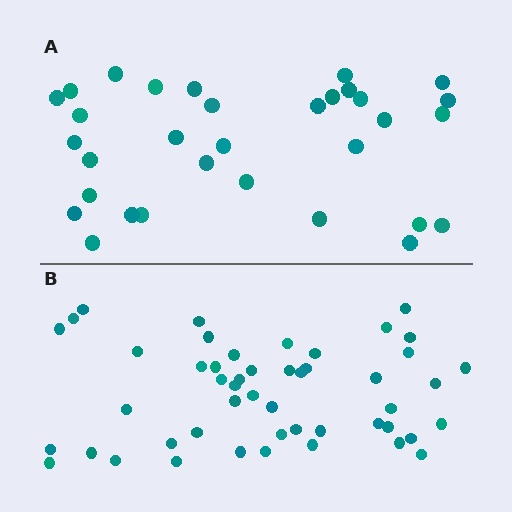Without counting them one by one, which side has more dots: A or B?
Region B (the bottom region) has more dots.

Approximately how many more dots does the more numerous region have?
Region B has approximately 15 more dots than region A.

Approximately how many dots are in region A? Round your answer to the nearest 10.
About 30 dots. (The exact count is 32, which rounds to 30.)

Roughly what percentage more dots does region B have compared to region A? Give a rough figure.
About 55% more.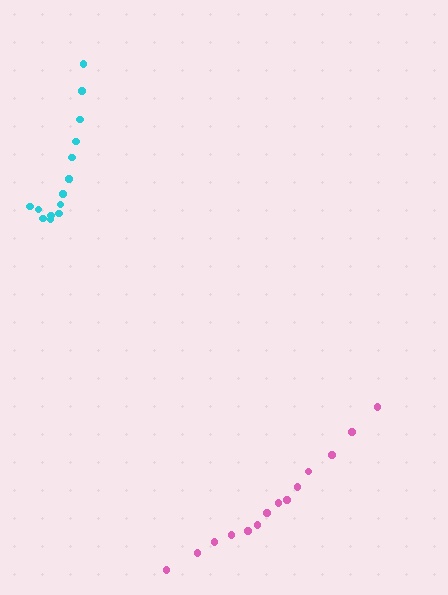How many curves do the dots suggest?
There are 2 distinct paths.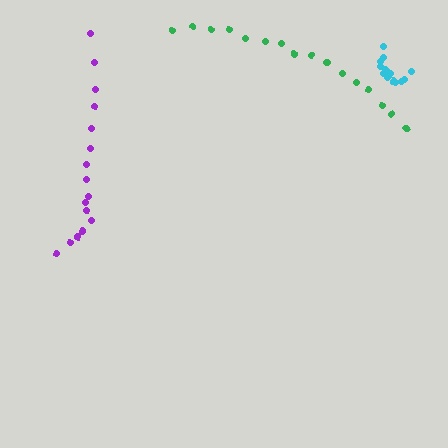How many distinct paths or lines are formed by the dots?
There are 3 distinct paths.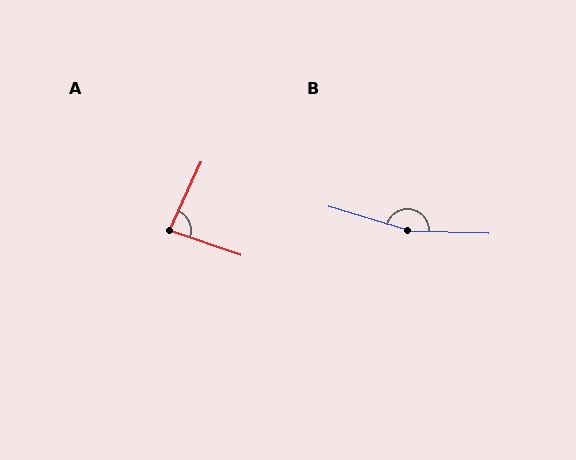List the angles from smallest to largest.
A (84°), B (166°).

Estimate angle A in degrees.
Approximately 84 degrees.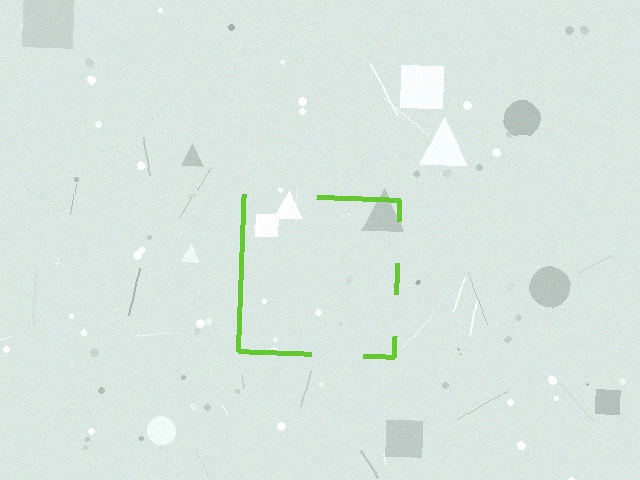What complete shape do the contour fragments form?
The contour fragments form a square.